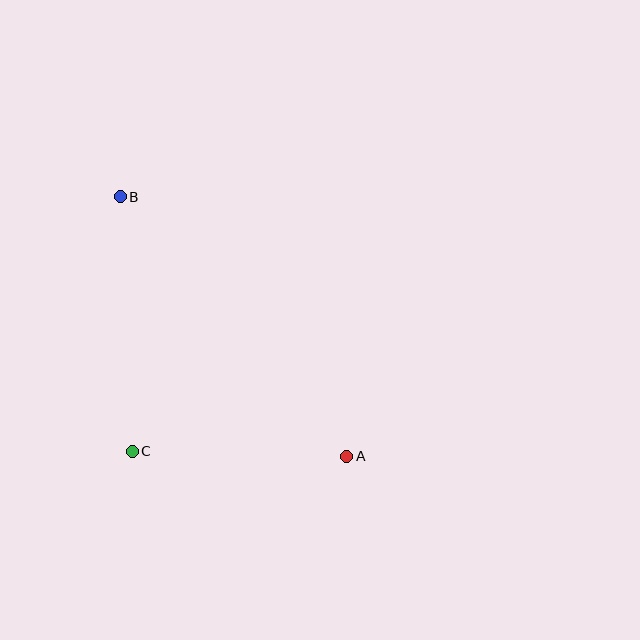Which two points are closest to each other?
Points A and C are closest to each other.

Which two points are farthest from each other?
Points A and B are farthest from each other.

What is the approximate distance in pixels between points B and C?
The distance between B and C is approximately 255 pixels.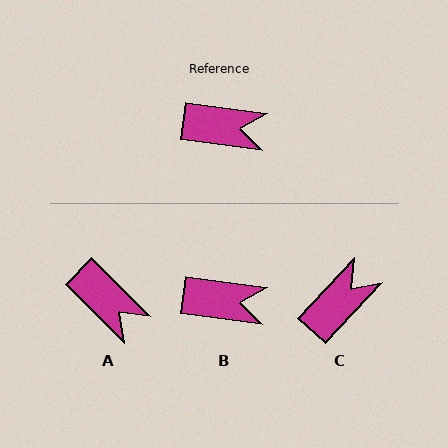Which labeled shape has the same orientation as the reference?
B.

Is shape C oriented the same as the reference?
No, it is off by about 55 degrees.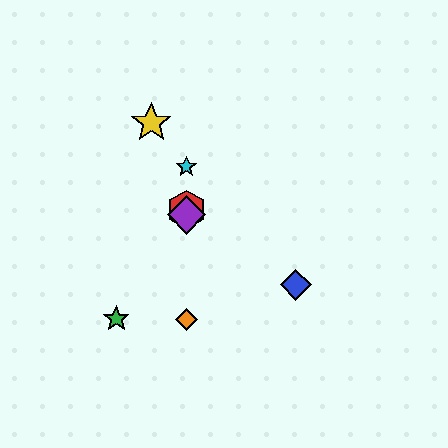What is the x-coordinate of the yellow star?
The yellow star is at x≈151.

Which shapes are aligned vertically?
The red hexagon, the purple diamond, the orange diamond, the cyan star are aligned vertically.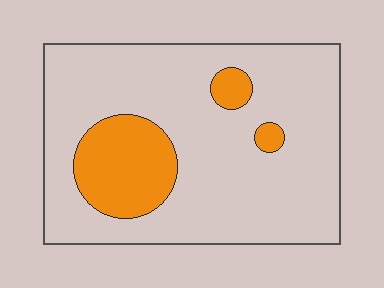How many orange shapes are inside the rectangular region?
3.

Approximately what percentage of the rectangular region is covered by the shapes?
Approximately 20%.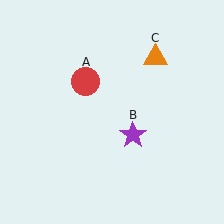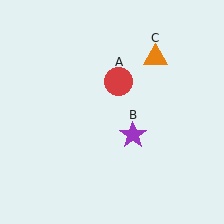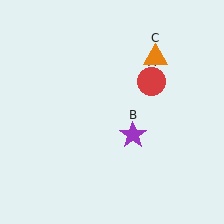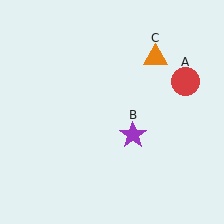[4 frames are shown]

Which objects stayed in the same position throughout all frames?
Purple star (object B) and orange triangle (object C) remained stationary.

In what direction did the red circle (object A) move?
The red circle (object A) moved right.